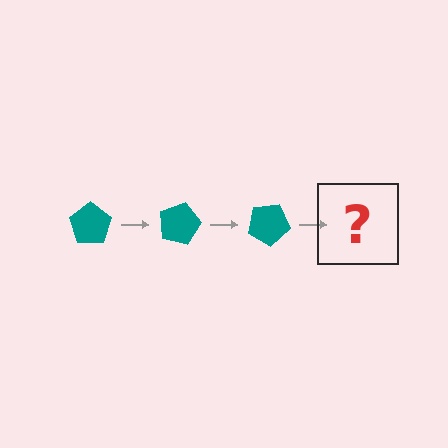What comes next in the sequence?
The next element should be a teal pentagon rotated 45 degrees.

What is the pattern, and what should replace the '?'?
The pattern is that the pentagon rotates 15 degrees each step. The '?' should be a teal pentagon rotated 45 degrees.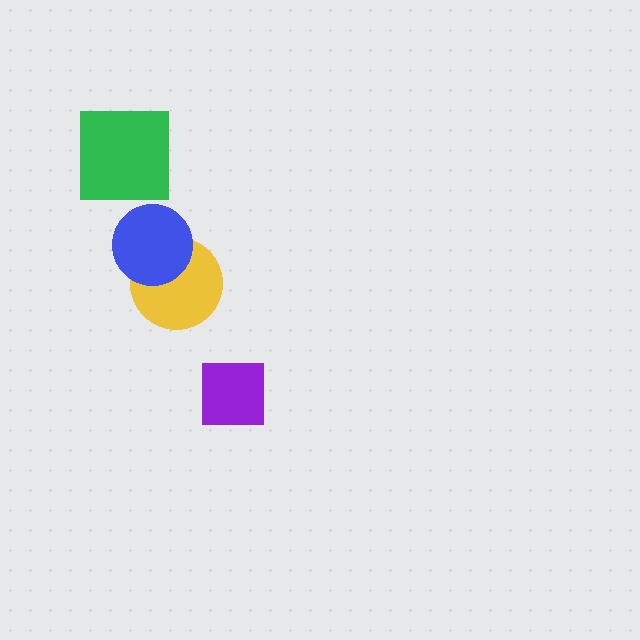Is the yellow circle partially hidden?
Yes, it is partially covered by another shape.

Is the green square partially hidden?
No, no other shape covers it.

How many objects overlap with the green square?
0 objects overlap with the green square.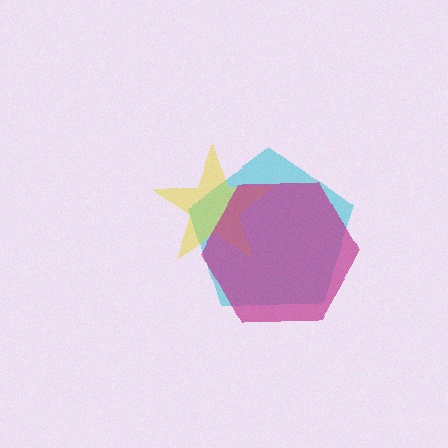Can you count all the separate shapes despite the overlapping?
Yes, there are 3 separate shapes.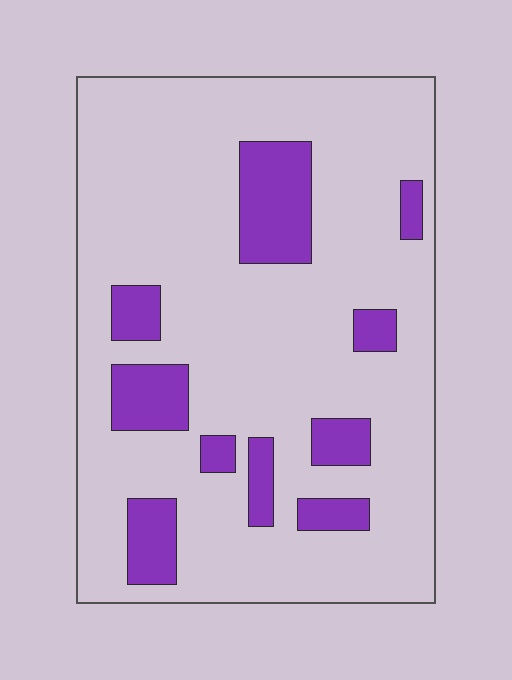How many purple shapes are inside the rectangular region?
10.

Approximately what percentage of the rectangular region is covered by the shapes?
Approximately 20%.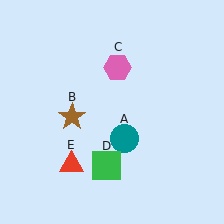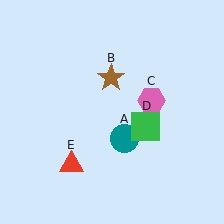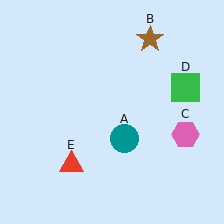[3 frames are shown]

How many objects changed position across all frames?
3 objects changed position: brown star (object B), pink hexagon (object C), green square (object D).